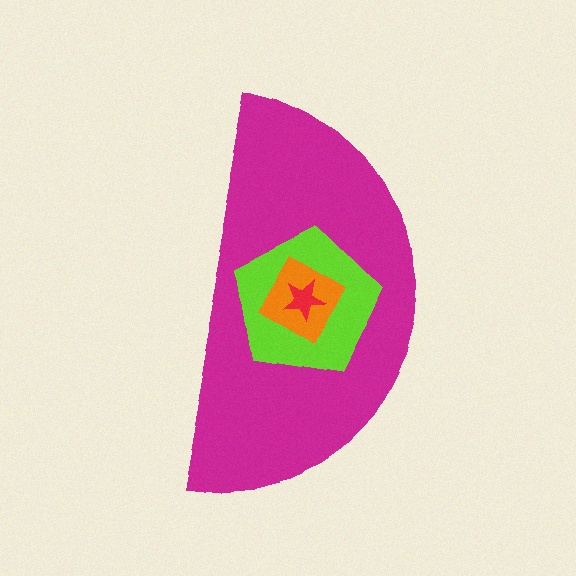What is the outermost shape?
The magenta semicircle.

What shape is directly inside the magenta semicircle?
The lime pentagon.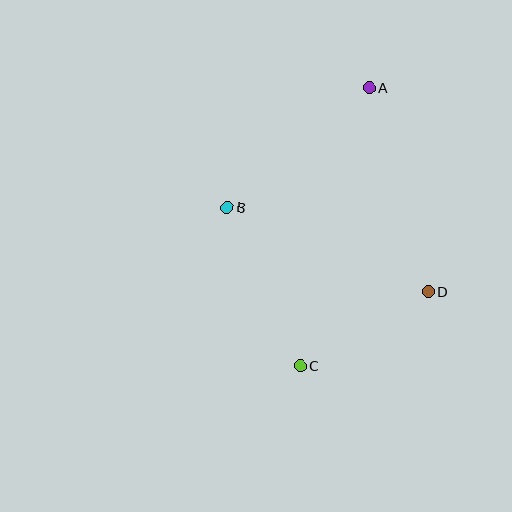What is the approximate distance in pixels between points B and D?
The distance between B and D is approximately 218 pixels.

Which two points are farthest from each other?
Points A and C are farthest from each other.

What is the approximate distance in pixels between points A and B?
The distance between A and B is approximately 186 pixels.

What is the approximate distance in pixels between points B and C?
The distance between B and C is approximately 174 pixels.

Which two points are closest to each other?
Points C and D are closest to each other.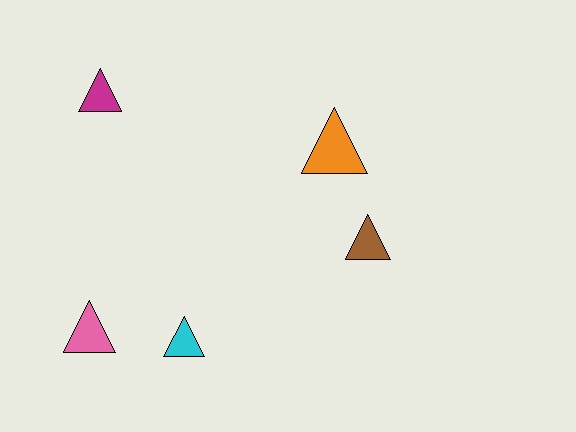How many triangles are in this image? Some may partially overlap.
There are 5 triangles.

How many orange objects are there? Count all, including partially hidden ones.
There is 1 orange object.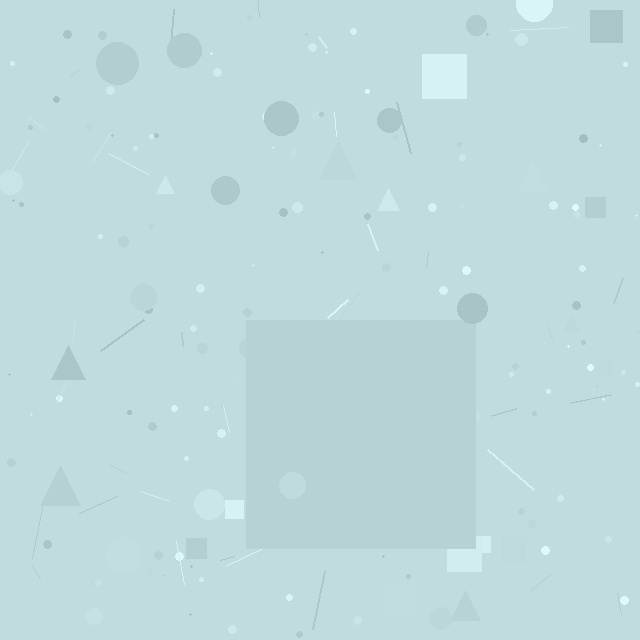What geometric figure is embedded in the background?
A square is embedded in the background.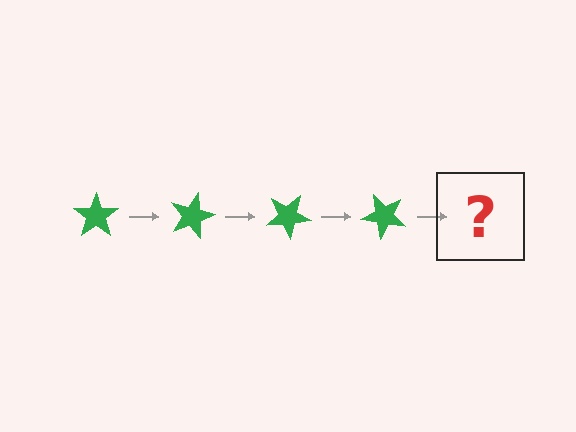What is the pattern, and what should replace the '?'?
The pattern is that the star rotates 15 degrees each step. The '?' should be a green star rotated 60 degrees.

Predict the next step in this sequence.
The next step is a green star rotated 60 degrees.